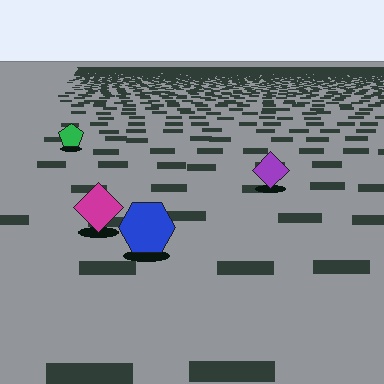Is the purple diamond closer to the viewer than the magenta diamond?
No. The magenta diamond is closer — you can tell from the texture gradient: the ground texture is coarser near it.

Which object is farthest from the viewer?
The green pentagon is farthest from the viewer. It appears smaller and the ground texture around it is denser.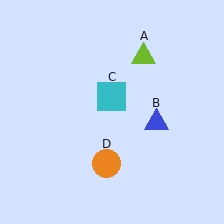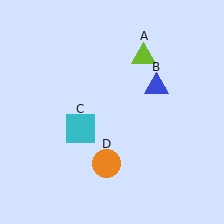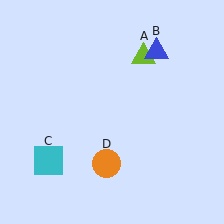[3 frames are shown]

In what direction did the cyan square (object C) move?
The cyan square (object C) moved down and to the left.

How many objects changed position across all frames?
2 objects changed position: blue triangle (object B), cyan square (object C).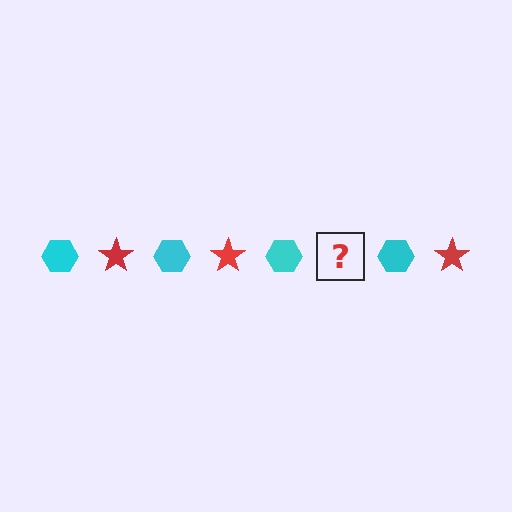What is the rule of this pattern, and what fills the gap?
The rule is that the pattern alternates between cyan hexagon and red star. The gap should be filled with a red star.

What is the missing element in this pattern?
The missing element is a red star.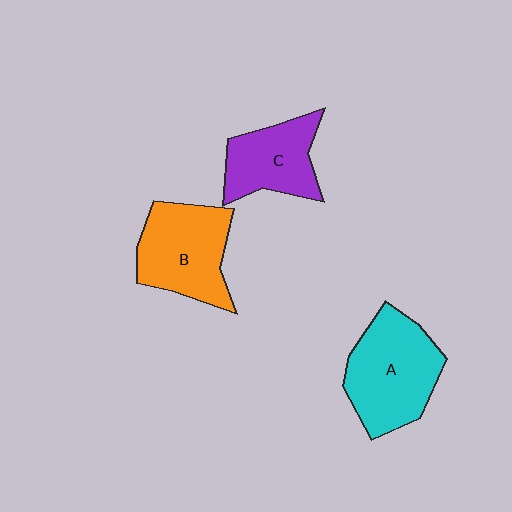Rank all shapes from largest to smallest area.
From largest to smallest: A (cyan), B (orange), C (purple).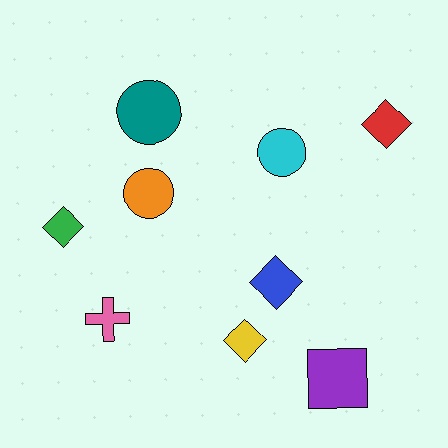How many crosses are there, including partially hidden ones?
There is 1 cross.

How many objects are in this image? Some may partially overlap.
There are 9 objects.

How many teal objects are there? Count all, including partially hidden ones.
There is 1 teal object.